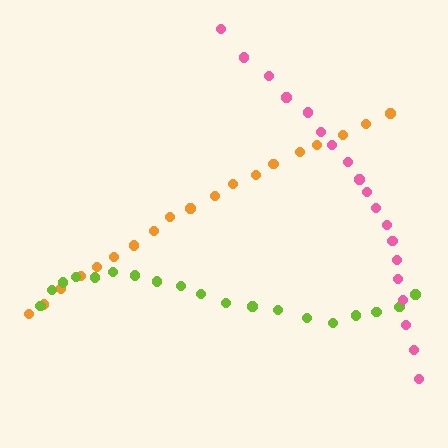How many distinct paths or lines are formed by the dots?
There are 3 distinct paths.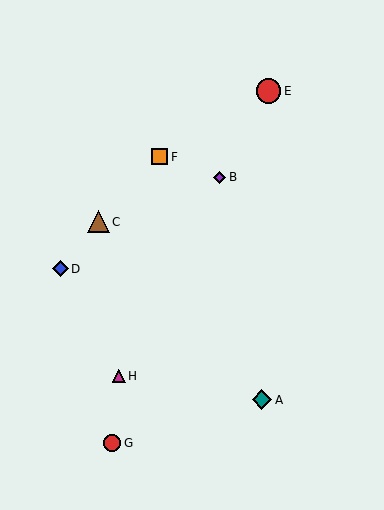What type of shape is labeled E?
Shape E is a red circle.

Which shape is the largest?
The red circle (labeled E) is the largest.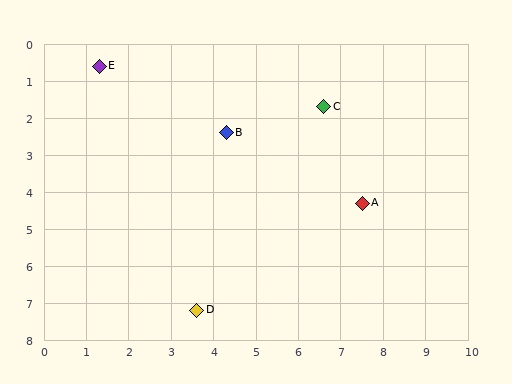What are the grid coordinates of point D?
Point D is at approximately (3.6, 7.2).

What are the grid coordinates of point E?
Point E is at approximately (1.3, 0.6).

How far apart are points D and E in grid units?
Points D and E are about 7.0 grid units apart.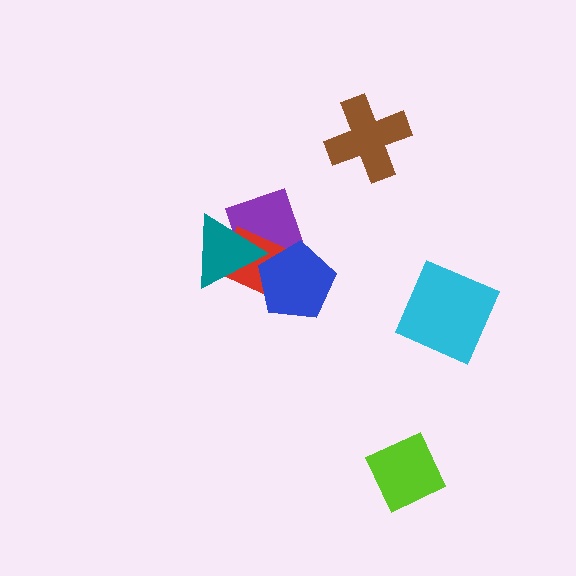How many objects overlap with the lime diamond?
0 objects overlap with the lime diamond.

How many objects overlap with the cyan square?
0 objects overlap with the cyan square.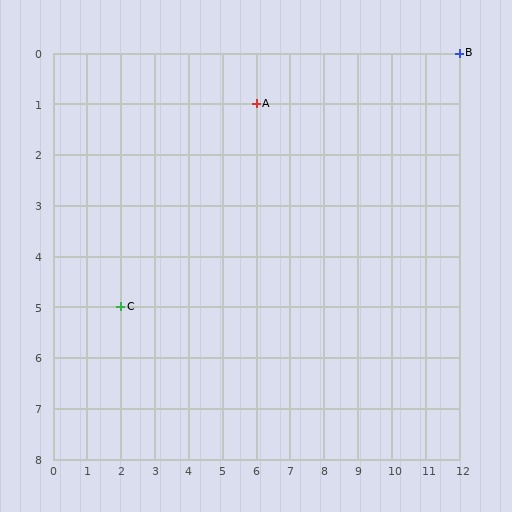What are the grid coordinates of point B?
Point B is at grid coordinates (12, 0).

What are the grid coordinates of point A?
Point A is at grid coordinates (6, 1).